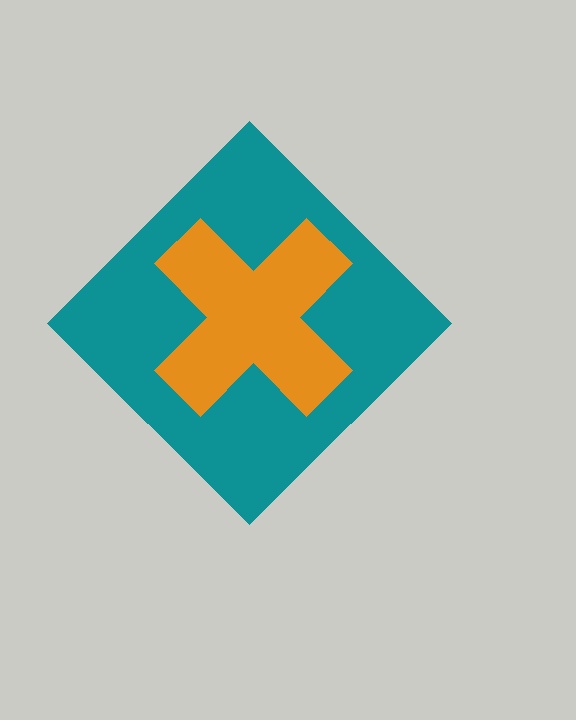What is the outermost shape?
The teal diamond.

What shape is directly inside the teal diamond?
The orange cross.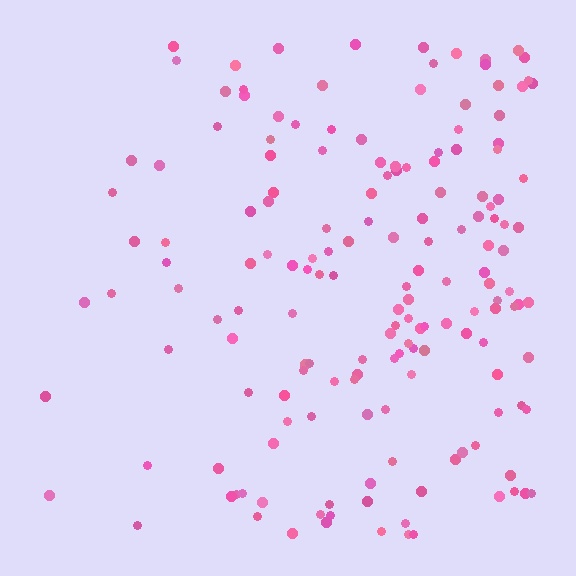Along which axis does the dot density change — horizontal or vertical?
Horizontal.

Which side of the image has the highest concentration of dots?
The right.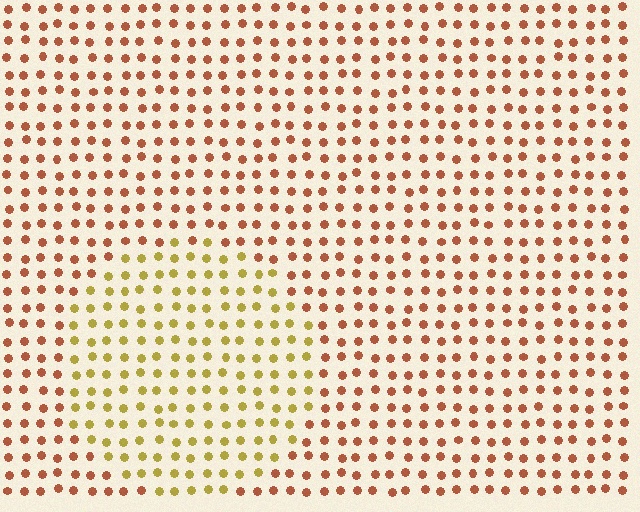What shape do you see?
I see a circle.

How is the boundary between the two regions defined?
The boundary is defined purely by a slight shift in hue (about 40 degrees). Spacing, size, and orientation are identical on both sides.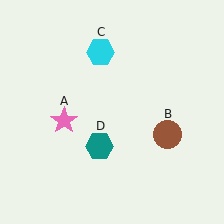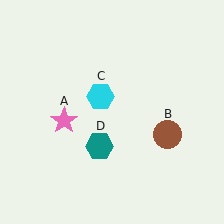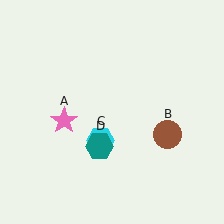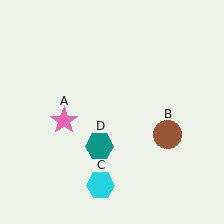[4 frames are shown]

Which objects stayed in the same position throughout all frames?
Pink star (object A) and brown circle (object B) and teal hexagon (object D) remained stationary.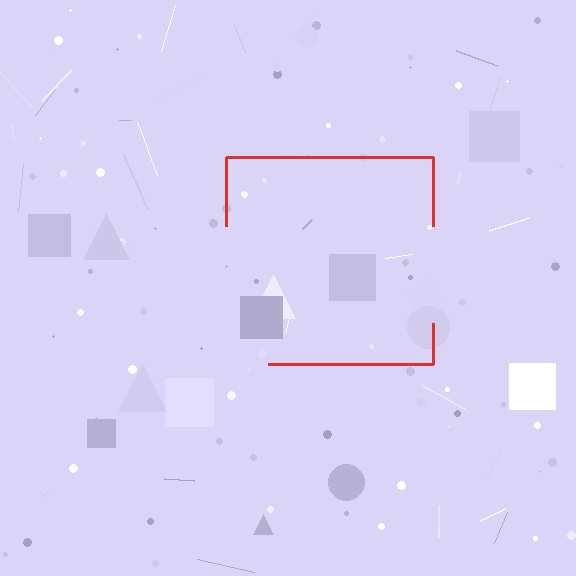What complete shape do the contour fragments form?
The contour fragments form a square.